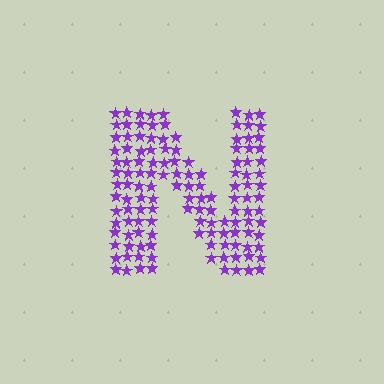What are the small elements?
The small elements are stars.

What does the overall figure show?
The overall figure shows the letter N.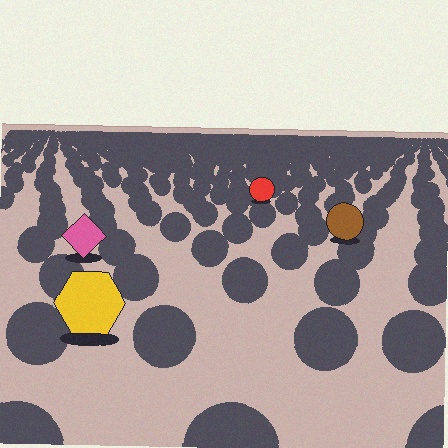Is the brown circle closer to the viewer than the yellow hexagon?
No. The yellow hexagon is closer — you can tell from the texture gradient: the ground texture is coarser near it.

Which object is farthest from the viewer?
The red circle is farthest from the viewer. It appears smaller and the ground texture around it is denser.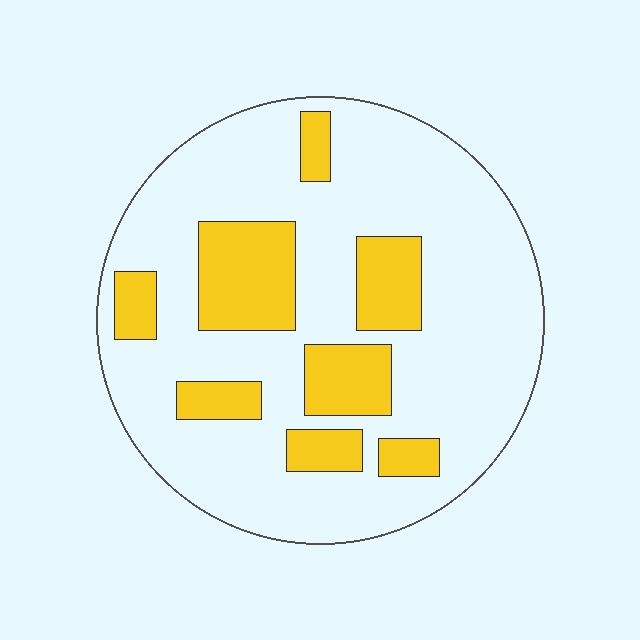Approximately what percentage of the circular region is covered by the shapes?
Approximately 25%.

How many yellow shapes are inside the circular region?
8.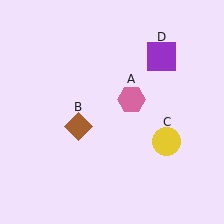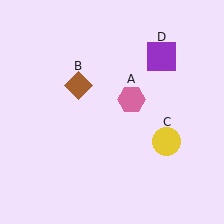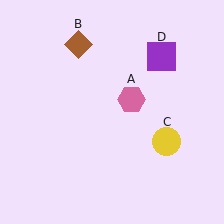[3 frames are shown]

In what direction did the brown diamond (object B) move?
The brown diamond (object B) moved up.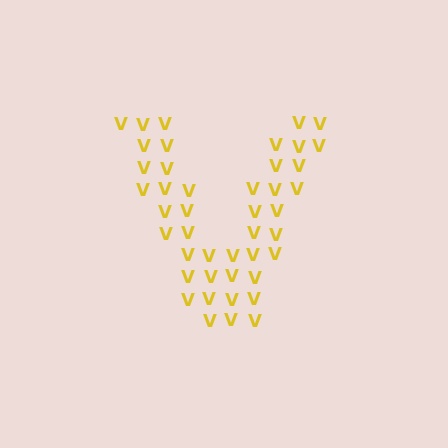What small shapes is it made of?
It is made of small letter V's.